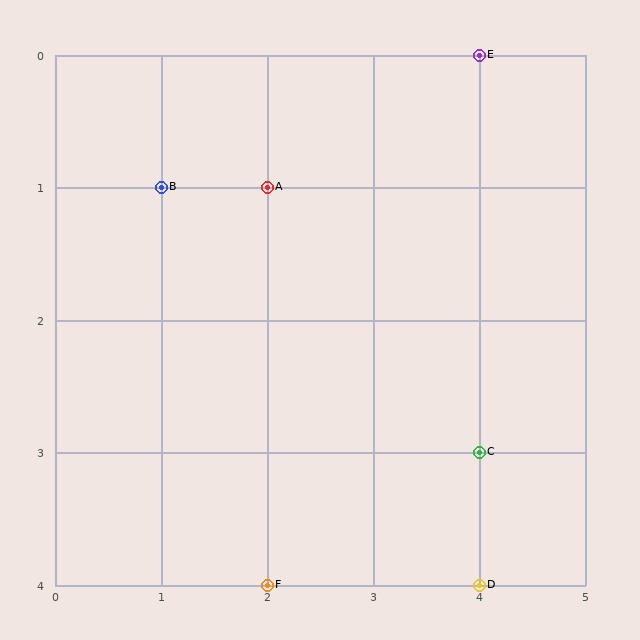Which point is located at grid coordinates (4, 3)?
Point C is at (4, 3).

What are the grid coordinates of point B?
Point B is at grid coordinates (1, 1).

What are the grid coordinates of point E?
Point E is at grid coordinates (4, 0).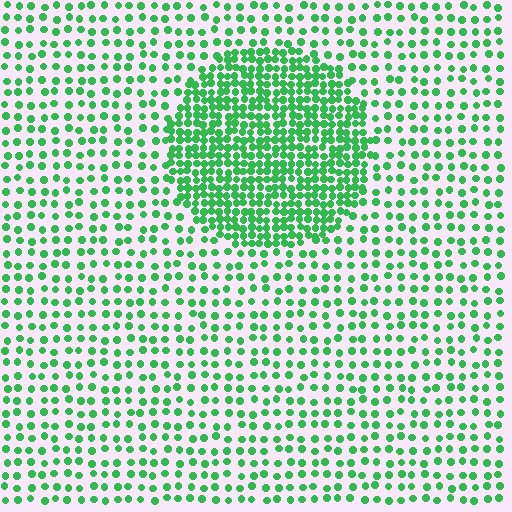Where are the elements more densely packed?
The elements are more densely packed inside the circle boundary.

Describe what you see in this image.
The image contains small green elements arranged at two different densities. A circle-shaped region is visible where the elements are more densely packed than the surrounding area.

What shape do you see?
I see a circle.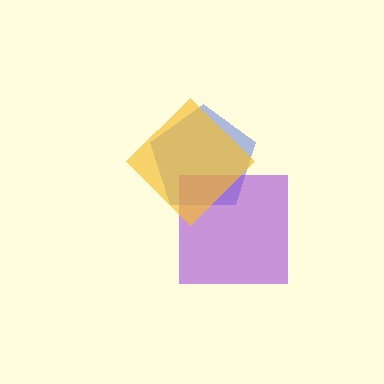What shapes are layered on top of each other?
The layered shapes are: a blue pentagon, a purple square, a yellow diamond.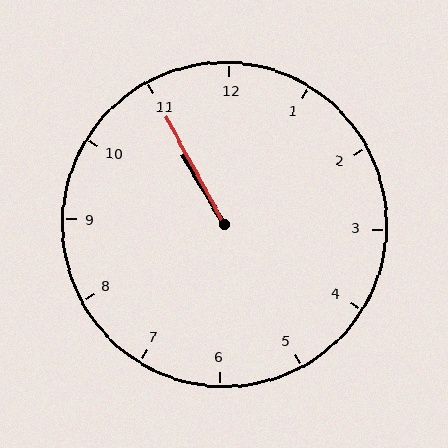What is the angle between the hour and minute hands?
Approximately 2 degrees.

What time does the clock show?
10:55.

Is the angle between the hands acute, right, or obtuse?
It is acute.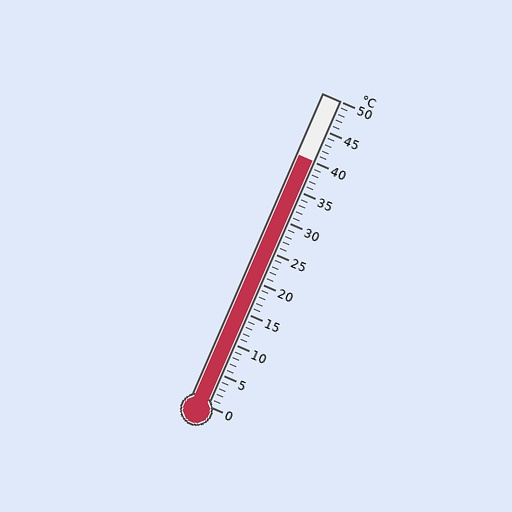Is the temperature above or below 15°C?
The temperature is above 15°C.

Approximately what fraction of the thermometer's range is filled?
The thermometer is filled to approximately 80% of its range.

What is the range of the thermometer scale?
The thermometer scale ranges from 0°C to 50°C.